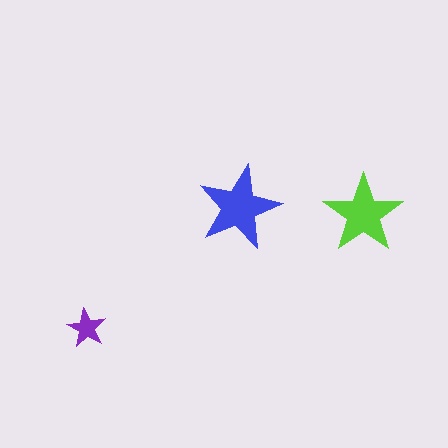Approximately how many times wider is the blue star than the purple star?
About 2 times wider.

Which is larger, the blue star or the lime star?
The blue one.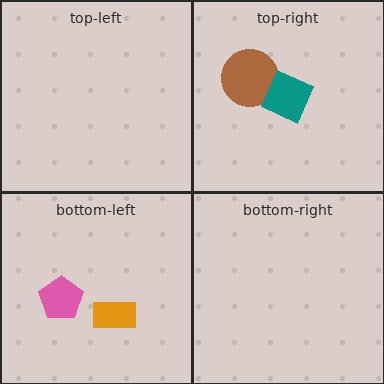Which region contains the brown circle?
The top-right region.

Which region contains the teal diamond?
The top-right region.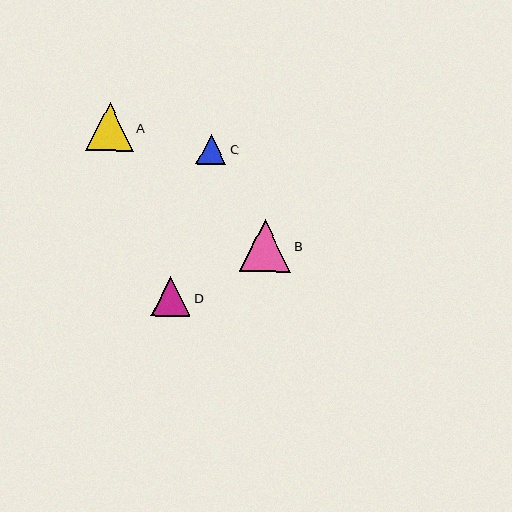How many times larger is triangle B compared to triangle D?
Triangle B is approximately 1.3 times the size of triangle D.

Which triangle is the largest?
Triangle B is the largest with a size of approximately 52 pixels.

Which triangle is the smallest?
Triangle C is the smallest with a size of approximately 30 pixels.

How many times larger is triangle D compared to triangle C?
Triangle D is approximately 1.3 times the size of triangle C.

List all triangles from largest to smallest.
From largest to smallest: B, A, D, C.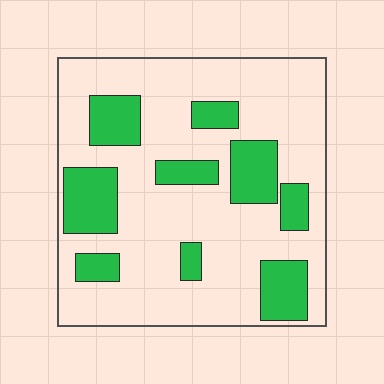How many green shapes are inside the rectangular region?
9.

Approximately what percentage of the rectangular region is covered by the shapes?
Approximately 25%.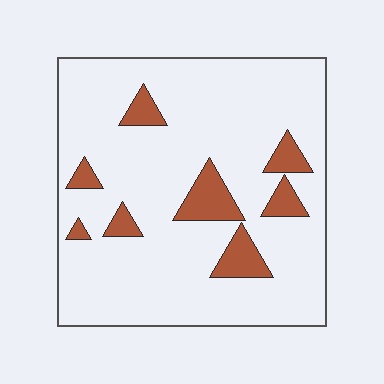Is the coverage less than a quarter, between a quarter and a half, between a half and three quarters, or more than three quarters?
Less than a quarter.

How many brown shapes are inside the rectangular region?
8.